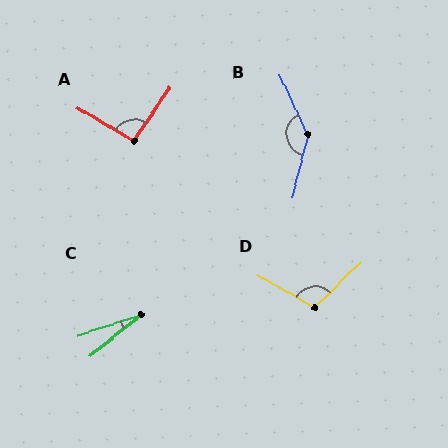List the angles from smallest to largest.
C (20°), A (94°), D (106°), B (141°).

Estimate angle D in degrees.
Approximately 106 degrees.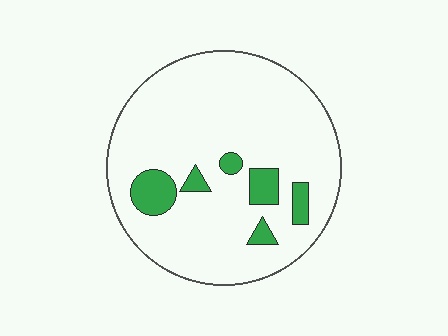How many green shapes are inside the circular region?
6.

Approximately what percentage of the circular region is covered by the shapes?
Approximately 10%.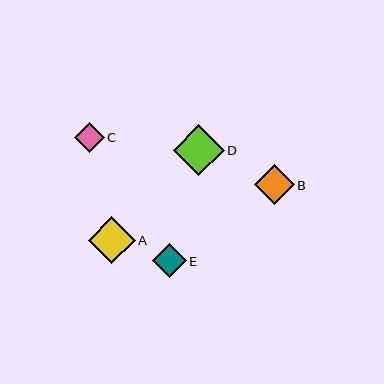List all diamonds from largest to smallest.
From largest to smallest: D, A, B, E, C.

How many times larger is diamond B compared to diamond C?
Diamond B is approximately 1.3 times the size of diamond C.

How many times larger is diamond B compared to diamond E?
Diamond B is approximately 1.2 times the size of diamond E.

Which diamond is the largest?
Diamond D is the largest with a size of approximately 51 pixels.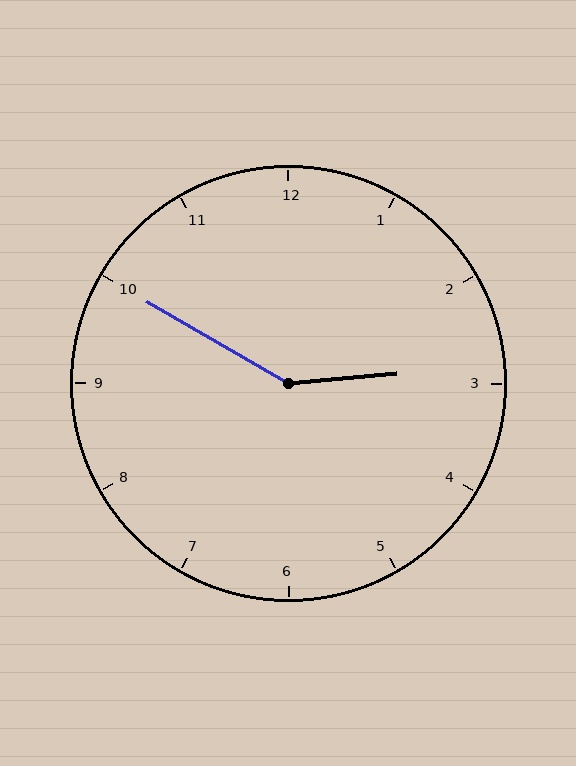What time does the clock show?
2:50.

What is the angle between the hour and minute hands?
Approximately 145 degrees.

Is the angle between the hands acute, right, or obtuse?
It is obtuse.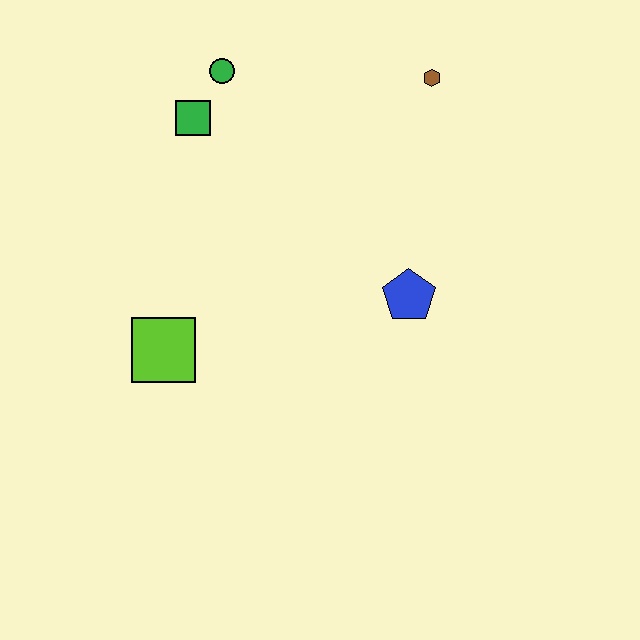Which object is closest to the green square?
The green circle is closest to the green square.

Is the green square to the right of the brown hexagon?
No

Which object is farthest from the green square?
The blue pentagon is farthest from the green square.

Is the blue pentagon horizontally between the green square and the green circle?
No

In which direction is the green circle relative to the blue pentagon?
The green circle is above the blue pentagon.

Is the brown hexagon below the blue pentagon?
No